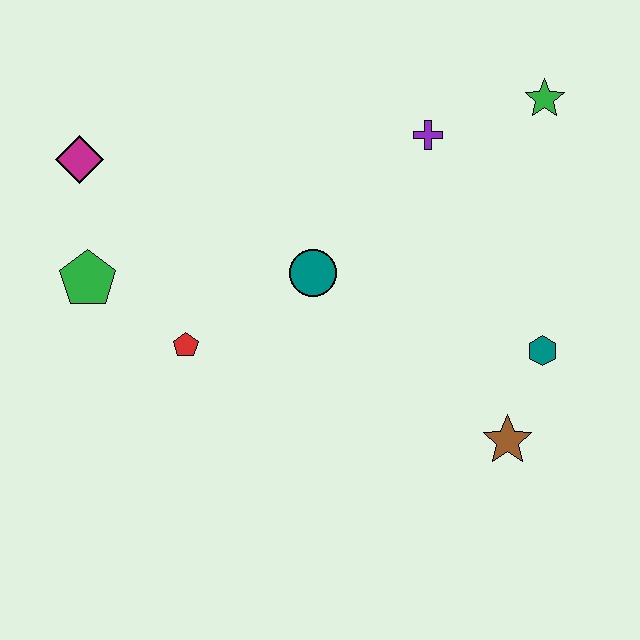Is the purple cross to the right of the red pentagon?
Yes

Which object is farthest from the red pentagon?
The green star is farthest from the red pentagon.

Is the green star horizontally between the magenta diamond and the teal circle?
No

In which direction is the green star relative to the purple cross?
The green star is to the right of the purple cross.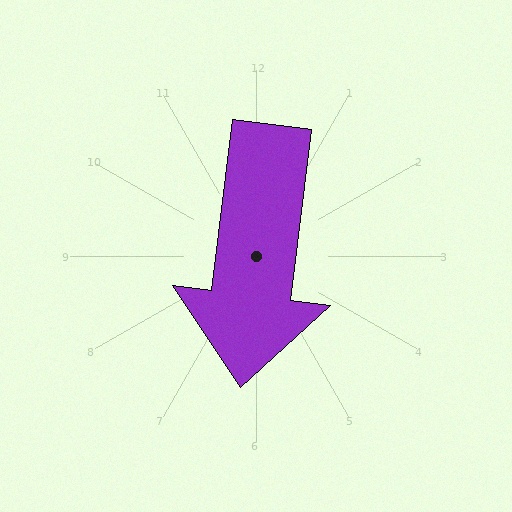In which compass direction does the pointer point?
South.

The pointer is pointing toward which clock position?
Roughly 6 o'clock.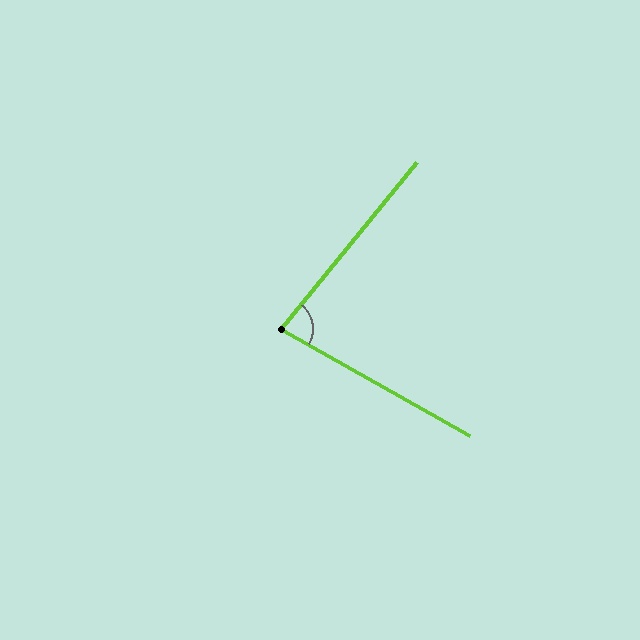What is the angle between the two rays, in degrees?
Approximately 80 degrees.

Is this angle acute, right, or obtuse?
It is acute.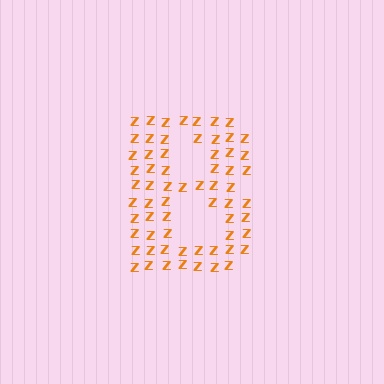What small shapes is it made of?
It is made of small letter Z's.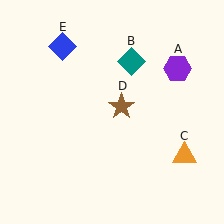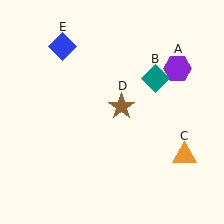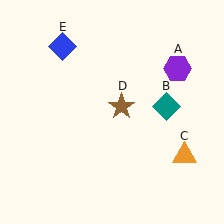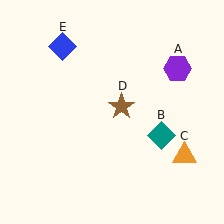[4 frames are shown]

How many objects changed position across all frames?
1 object changed position: teal diamond (object B).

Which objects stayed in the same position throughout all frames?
Purple hexagon (object A) and orange triangle (object C) and brown star (object D) and blue diamond (object E) remained stationary.